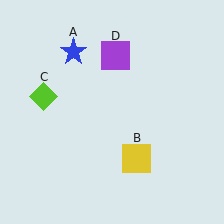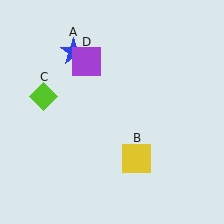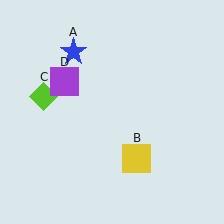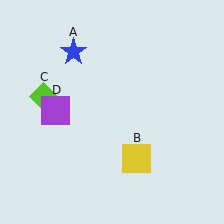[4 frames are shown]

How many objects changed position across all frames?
1 object changed position: purple square (object D).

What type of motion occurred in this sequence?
The purple square (object D) rotated counterclockwise around the center of the scene.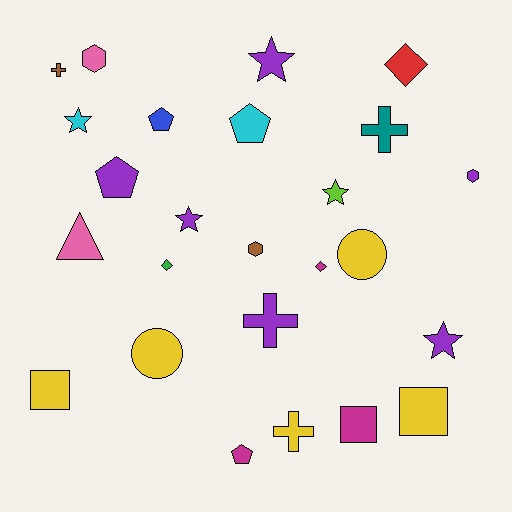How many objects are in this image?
There are 25 objects.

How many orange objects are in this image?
There are no orange objects.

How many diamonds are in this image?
There are 3 diamonds.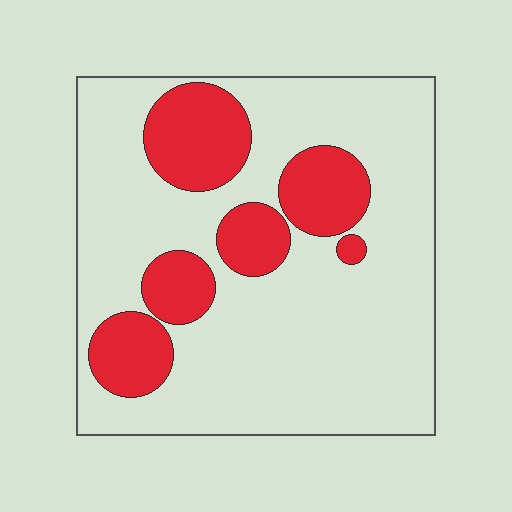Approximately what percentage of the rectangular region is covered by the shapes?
Approximately 25%.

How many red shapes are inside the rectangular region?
6.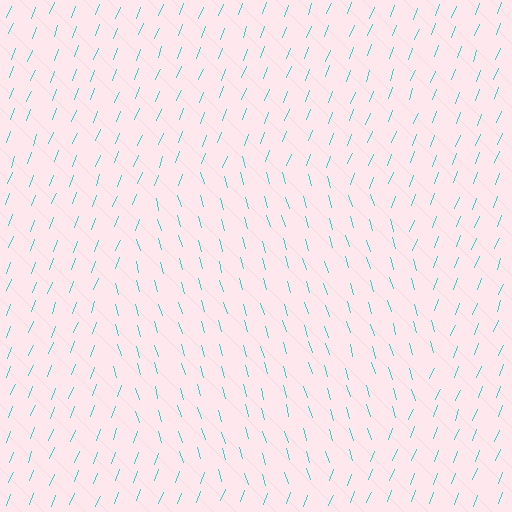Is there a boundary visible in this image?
Yes, there is a texture boundary formed by a change in line orientation.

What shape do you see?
I see a circle.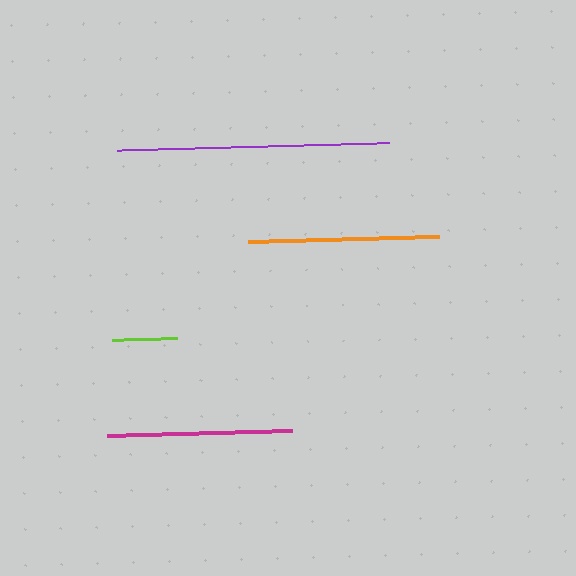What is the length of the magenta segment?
The magenta segment is approximately 186 pixels long.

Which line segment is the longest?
The purple line is the longest at approximately 273 pixels.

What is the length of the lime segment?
The lime segment is approximately 66 pixels long.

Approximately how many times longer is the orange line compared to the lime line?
The orange line is approximately 2.9 times the length of the lime line.